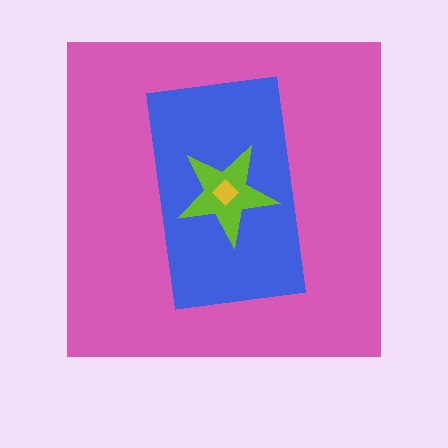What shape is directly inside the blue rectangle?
The lime star.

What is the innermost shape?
The yellow diamond.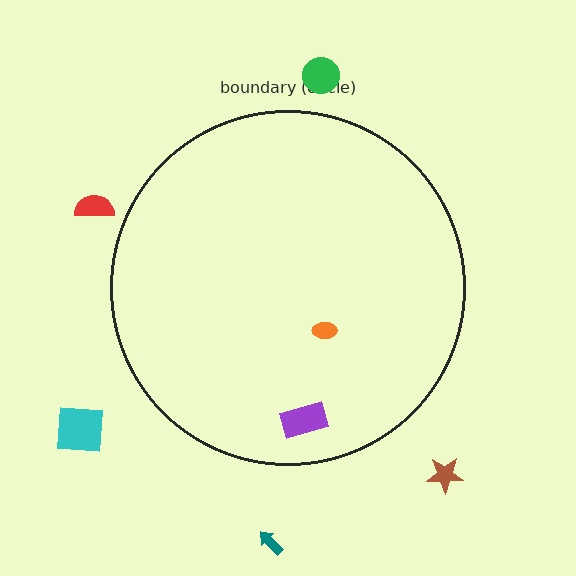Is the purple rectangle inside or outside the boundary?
Inside.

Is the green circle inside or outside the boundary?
Outside.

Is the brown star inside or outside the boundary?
Outside.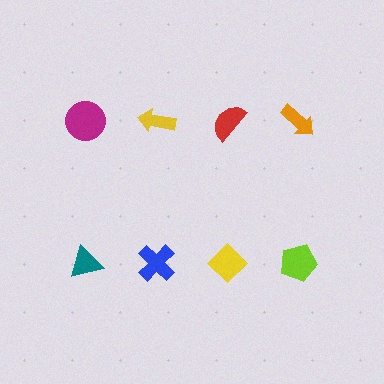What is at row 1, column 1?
A magenta circle.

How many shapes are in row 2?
4 shapes.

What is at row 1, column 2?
A yellow arrow.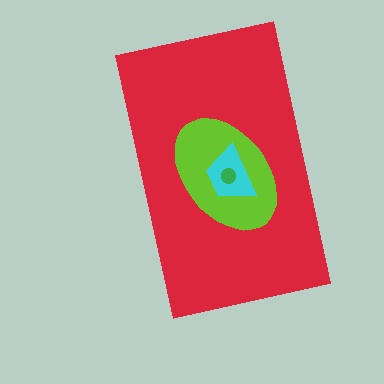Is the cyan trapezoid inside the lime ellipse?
Yes.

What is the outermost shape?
The red rectangle.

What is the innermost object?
The green circle.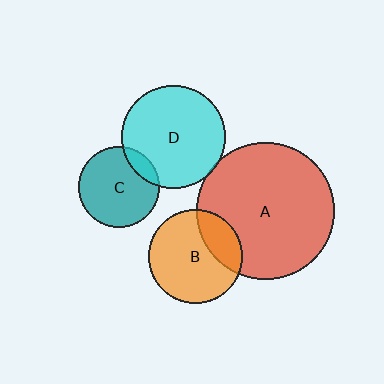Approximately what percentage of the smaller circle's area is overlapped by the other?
Approximately 25%.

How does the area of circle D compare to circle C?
Approximately 1.6 times.